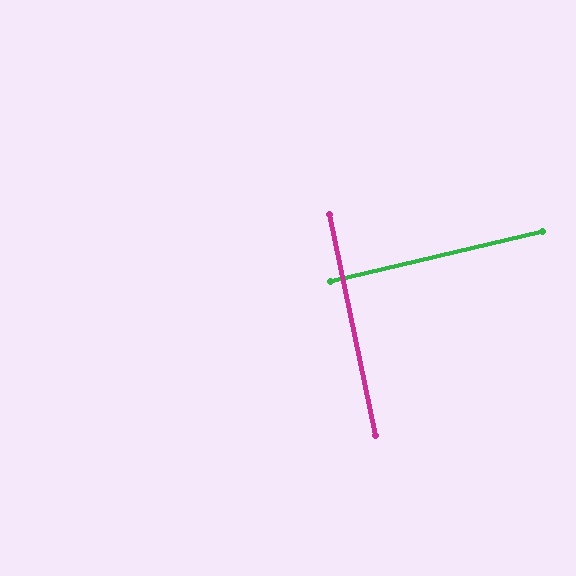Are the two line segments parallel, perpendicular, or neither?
Perpendicular — they meet at approximately 88°.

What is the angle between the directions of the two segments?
Approximately 88 degrees.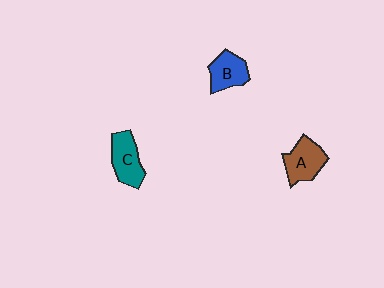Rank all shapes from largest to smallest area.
From largest to smallest: A (brown), C (teal), B (blue).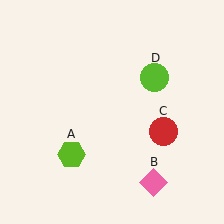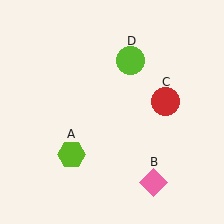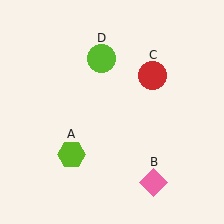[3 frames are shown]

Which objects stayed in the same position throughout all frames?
Lime hexagon (object A) and pink diamond (object B) remained stationary.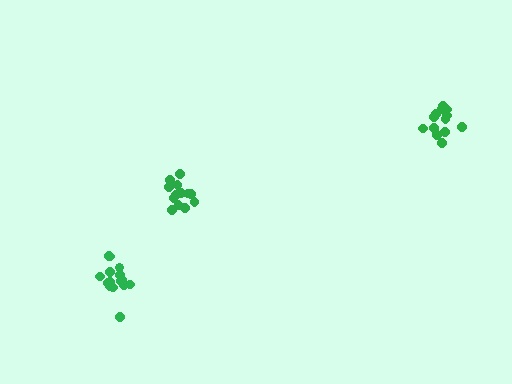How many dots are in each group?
Group 1: 15 dots, Group 2: 13 dots, Group 3: 13 dots (41 total).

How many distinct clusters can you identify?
There are 3 distinct clusters.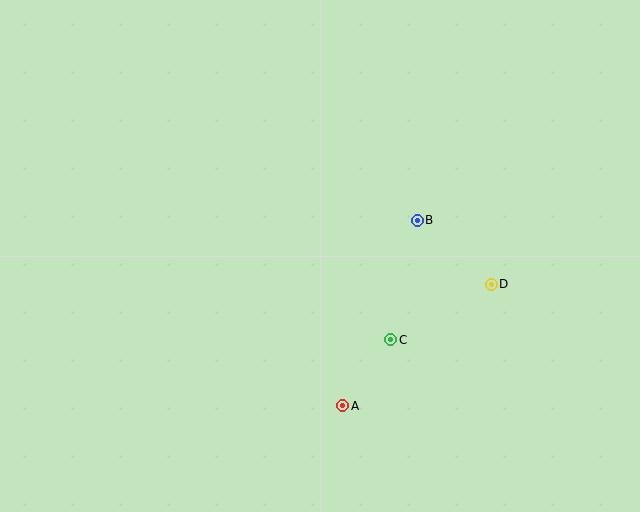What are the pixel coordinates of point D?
Point D is at (491, 284).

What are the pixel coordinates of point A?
Point A is at (343, 406).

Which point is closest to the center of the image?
Point B at (417, 220) is closest to the center.